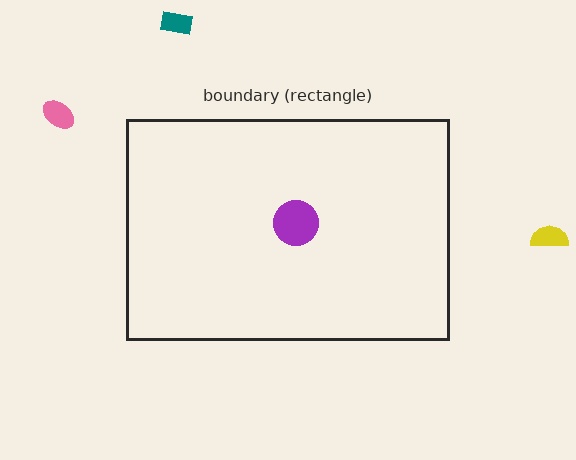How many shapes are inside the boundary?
1 inside, 3 outside.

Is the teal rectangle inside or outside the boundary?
Outside.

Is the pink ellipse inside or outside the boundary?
Outside.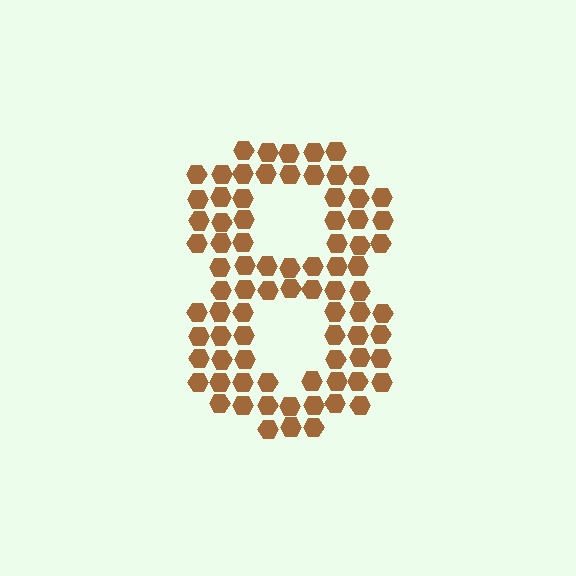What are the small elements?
The small elements are hexagons.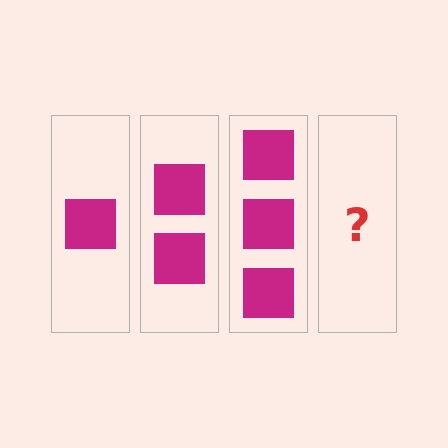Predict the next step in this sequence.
The next step is 4 squares.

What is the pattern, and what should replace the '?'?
The pattern is that each step adds one more square. The '?' should be 4 squares.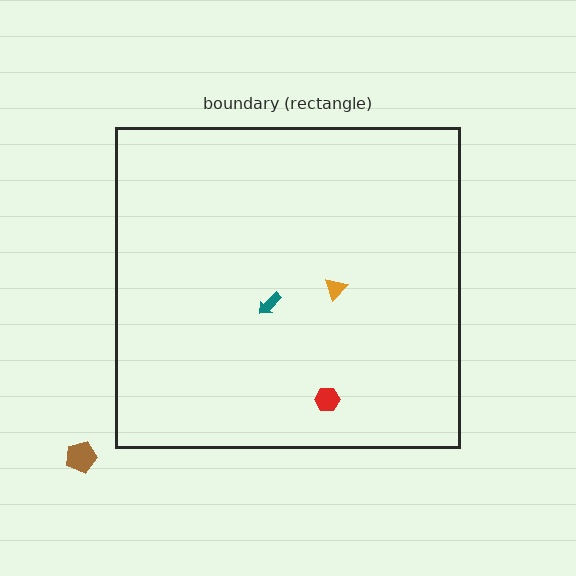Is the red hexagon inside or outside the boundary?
Inside.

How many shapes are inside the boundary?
3 inside, 1 outside.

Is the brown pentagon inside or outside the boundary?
Outside.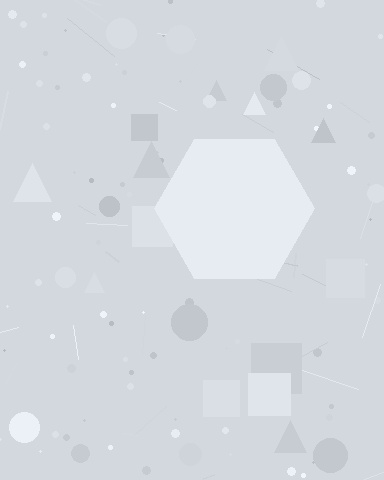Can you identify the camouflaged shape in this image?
The camouflaged shape is a hexagon.